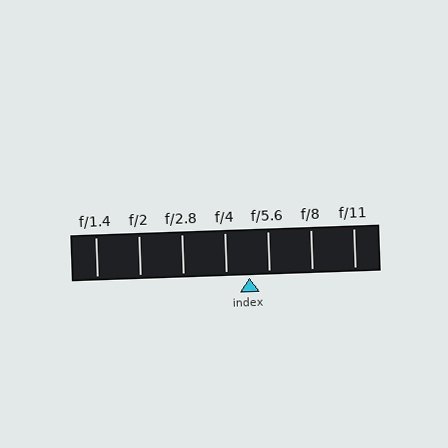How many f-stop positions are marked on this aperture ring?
There are 7 f-stop positions marked.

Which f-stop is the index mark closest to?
The index mark is closest to f/5.6.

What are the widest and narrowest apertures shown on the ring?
The widest aperture shown is f/1.4 and the narrowest is f/11.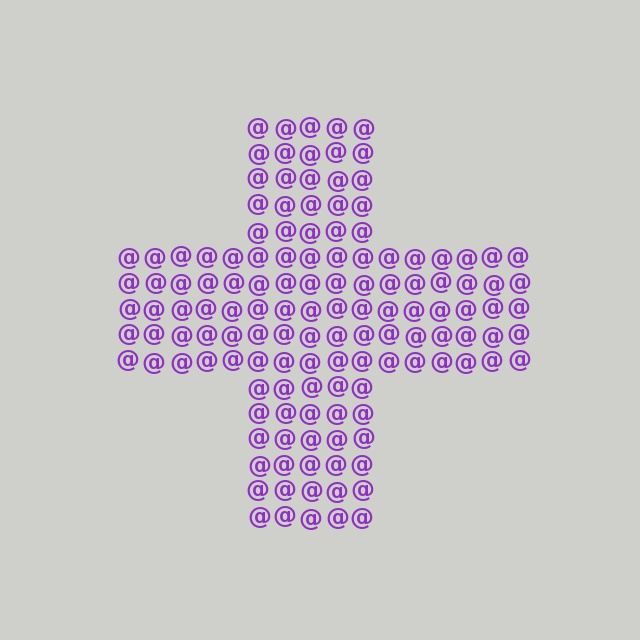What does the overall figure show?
The overall figure shows a cross.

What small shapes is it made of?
It is made of small at signs.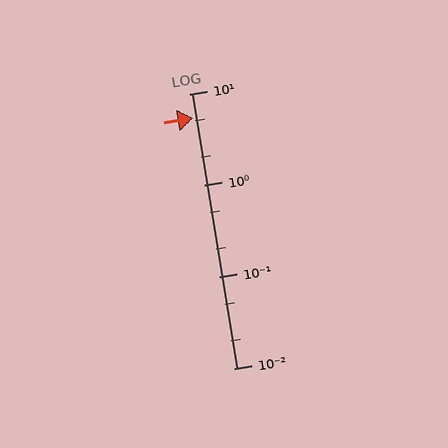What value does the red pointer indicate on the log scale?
The pointer indicates approximately 5.4.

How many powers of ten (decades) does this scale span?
The scale spans 3 decades, from 0.01 to 10.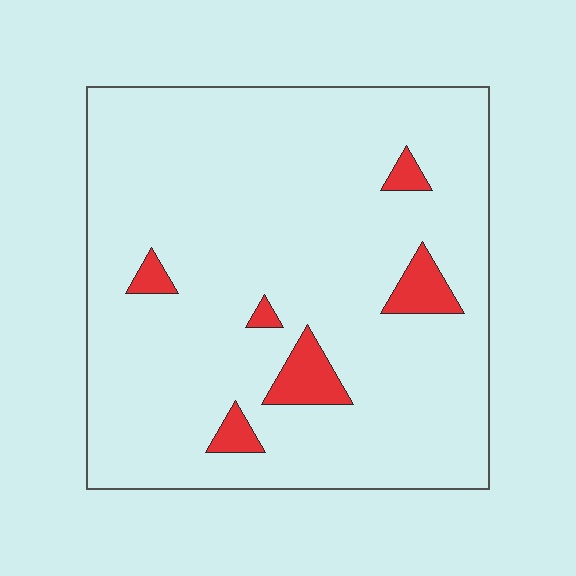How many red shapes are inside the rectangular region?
6.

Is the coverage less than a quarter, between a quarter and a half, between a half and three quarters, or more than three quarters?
Less than a quarter.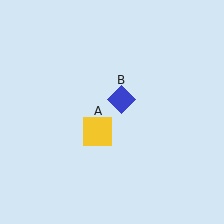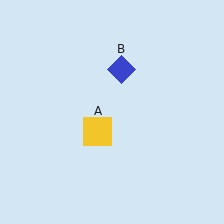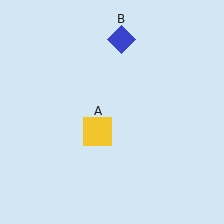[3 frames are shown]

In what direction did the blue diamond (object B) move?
The blue diamond (object B) moved up.